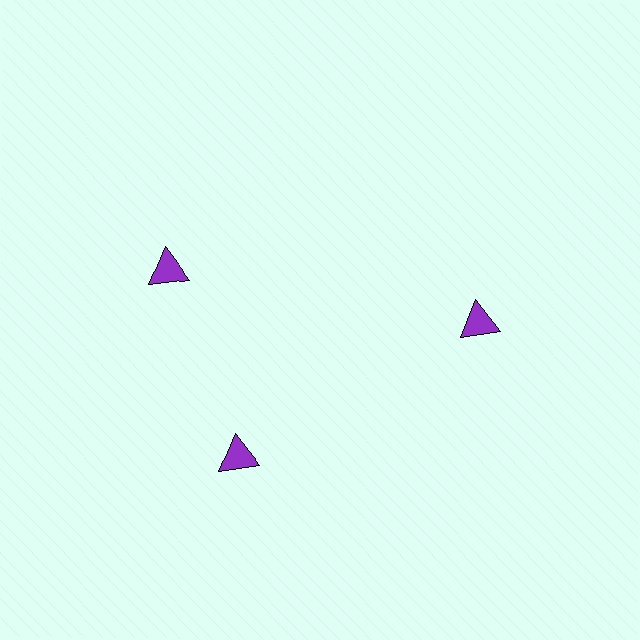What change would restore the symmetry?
The symmetry would be restored by rotating it back into even spacing with its neighbors so that all 3 triangles sit at equal angles and equal distance from the center.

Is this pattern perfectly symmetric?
No. The 3 purple triangles are arranged in a ring, but one element near the 11 o'clock position is rotated out of alignment along the ring, breaking the 3-fold rotational symmetry.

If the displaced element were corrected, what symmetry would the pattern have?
It would have 3-fold rotational symmetry — the pattern would map onto itself every 120 degrees.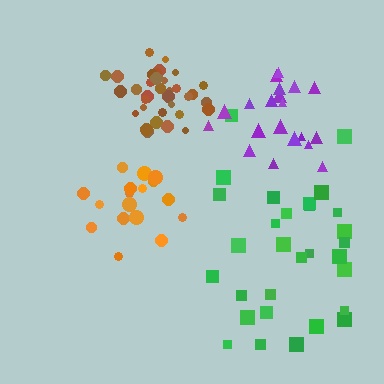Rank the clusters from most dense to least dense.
brown, orange, purple, green.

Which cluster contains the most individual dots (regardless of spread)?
Brown (34).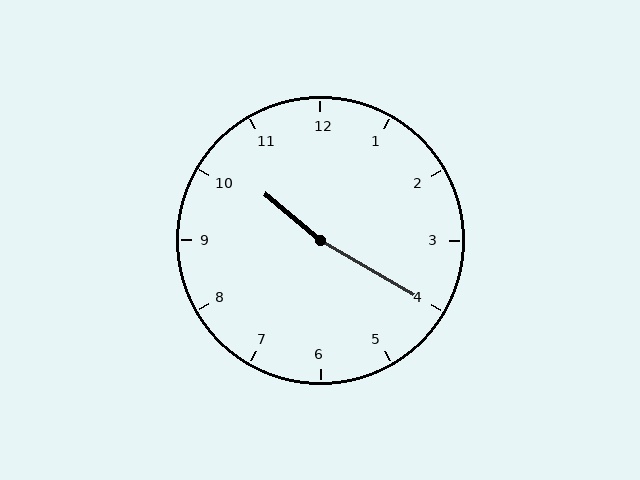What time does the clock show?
10:20.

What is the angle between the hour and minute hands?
Approximately 170 degrees.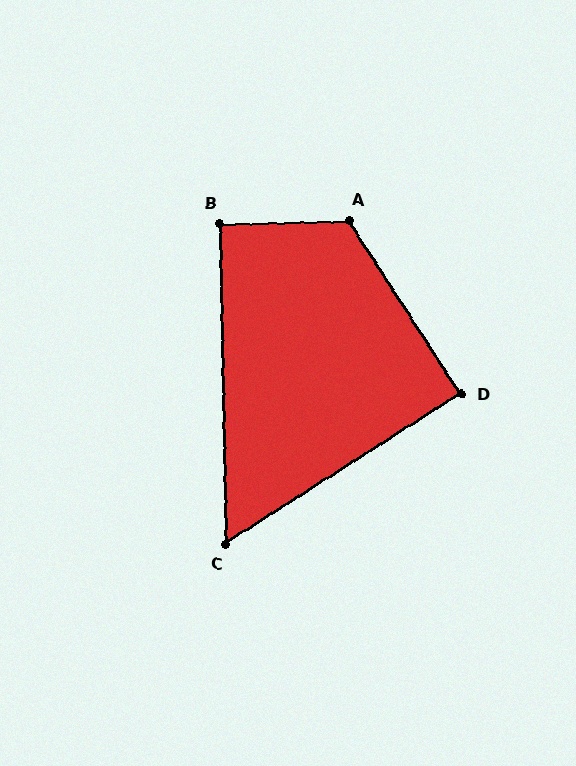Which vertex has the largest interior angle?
A, at approximately 121 degrees.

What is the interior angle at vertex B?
Approximately 90 degrees (approximately right).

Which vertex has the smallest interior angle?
C, at approximately 59 degrees.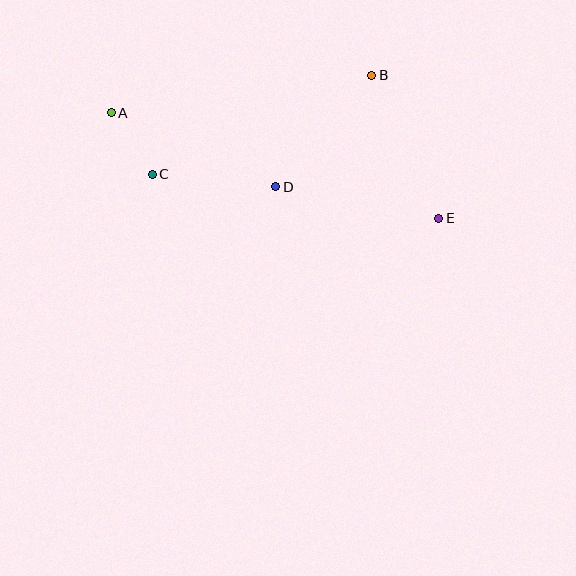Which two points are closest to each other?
Points A and C are closest to each other.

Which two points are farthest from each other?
Points A and E are farthest from each other.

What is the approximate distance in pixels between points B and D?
The distance between B and D is approximately 147 pixels.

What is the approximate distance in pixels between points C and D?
The distance between C and D is approximately 124 pixels.